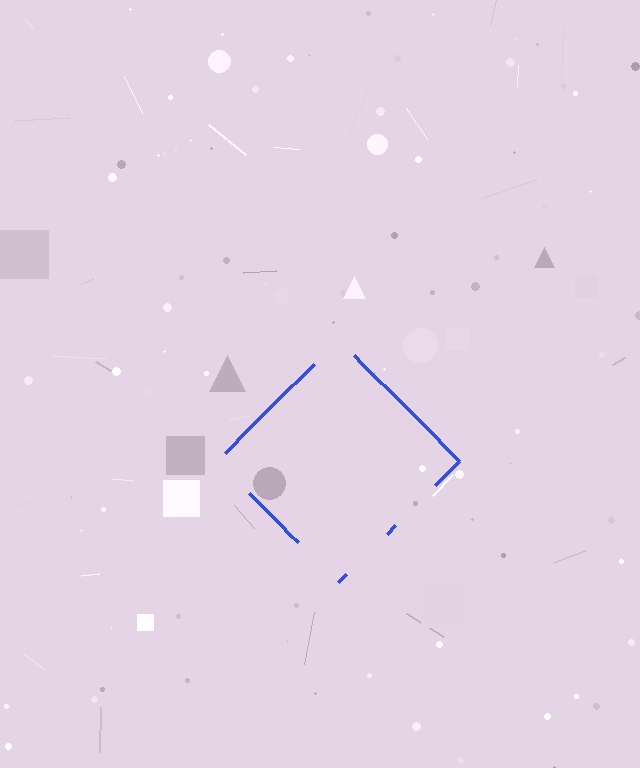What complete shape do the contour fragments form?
The contour fragments form a diamond.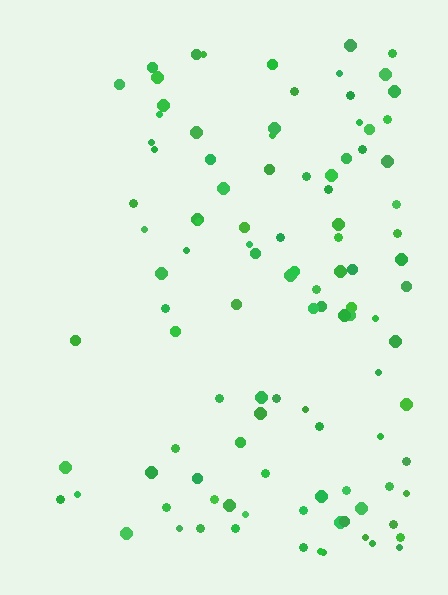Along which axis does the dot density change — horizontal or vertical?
Horizontal.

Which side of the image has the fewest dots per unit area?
The left.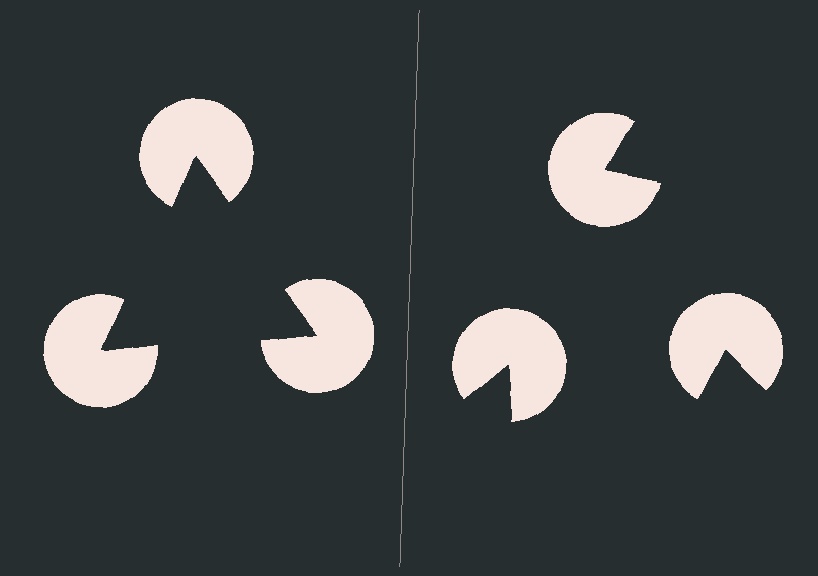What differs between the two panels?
The pac-man discs are positioned identically on both sides; only the wedge orientations differ. On the left they align to a triangle; on the right they are misaligned.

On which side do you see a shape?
An illusory triangle appears on the left side. On the right side the wedge cuts are rotated, so no coherent shape forms.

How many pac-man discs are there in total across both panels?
6 — 3 on each side.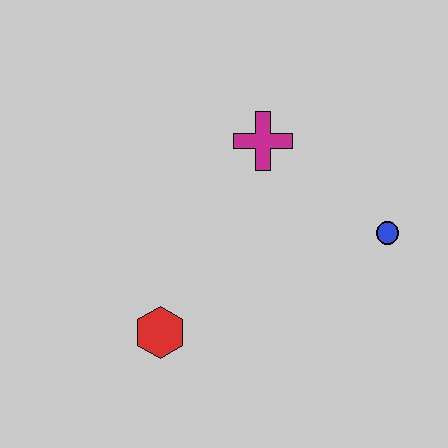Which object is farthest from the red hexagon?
The blue circle is farthest from the red hexagon.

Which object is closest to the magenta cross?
The blue circle is closest to the magenta cross.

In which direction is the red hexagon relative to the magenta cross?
The red hexagon is below the magenta cross.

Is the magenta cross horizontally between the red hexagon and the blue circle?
Yes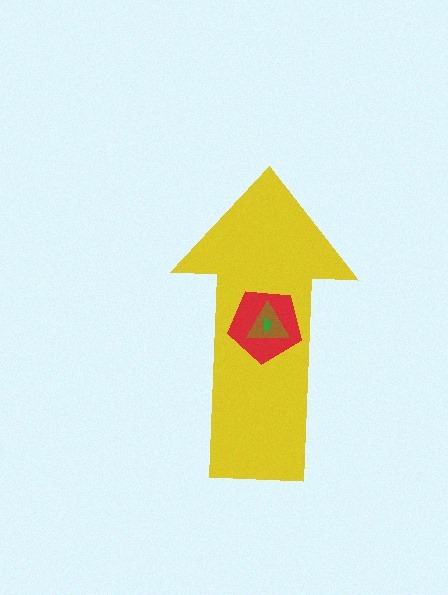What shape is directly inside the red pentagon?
The brown triangle.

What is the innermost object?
The green semicircle.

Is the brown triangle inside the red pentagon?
Yes.